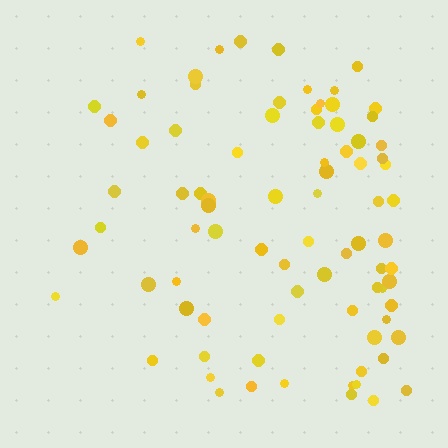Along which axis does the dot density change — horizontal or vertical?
Horizontal.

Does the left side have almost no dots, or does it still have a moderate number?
Still a moderate number, just noticeably fewer than the right.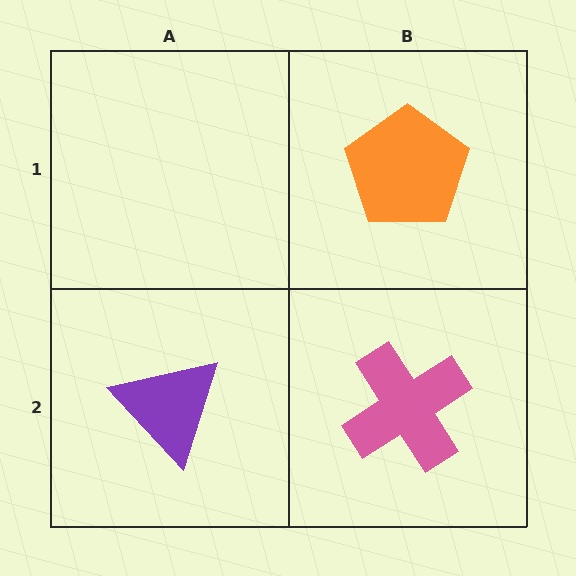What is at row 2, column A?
A purple triangle.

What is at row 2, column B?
A pink cross.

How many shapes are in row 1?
1 shape.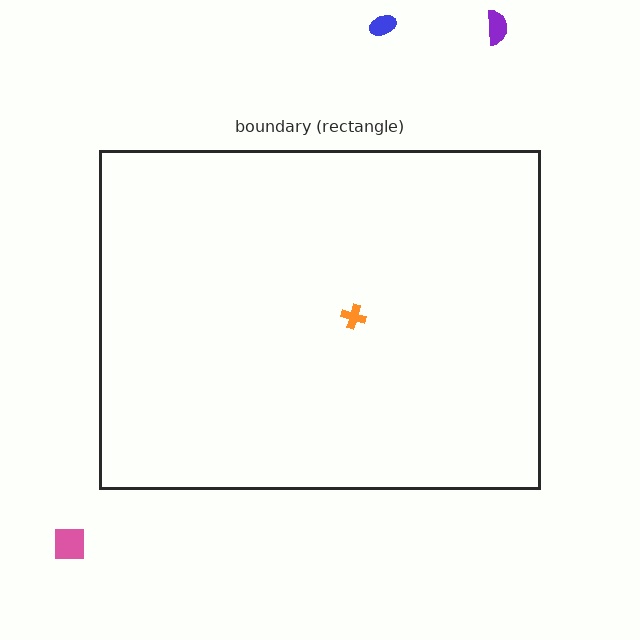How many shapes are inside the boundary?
1 inside, 3 outside.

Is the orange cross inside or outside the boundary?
Inside.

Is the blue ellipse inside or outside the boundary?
Outside.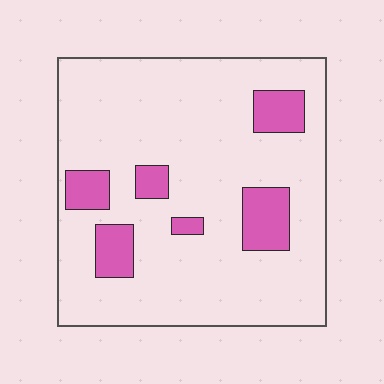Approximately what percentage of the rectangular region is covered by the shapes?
Approximately 15%.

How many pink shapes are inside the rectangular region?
6.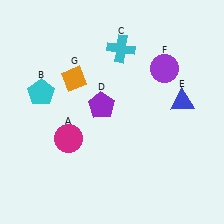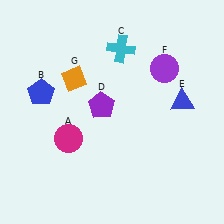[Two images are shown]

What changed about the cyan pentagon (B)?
In Image 1, B is cyan. In Image 2, it changed to blue.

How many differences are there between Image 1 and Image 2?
There is 1 difference between the two images.